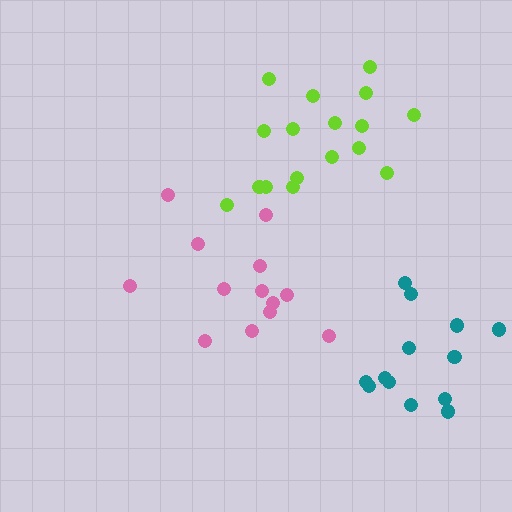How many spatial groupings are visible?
There are 3 spatial groupings.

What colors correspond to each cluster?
The clusters are colored: lime, pink, teal.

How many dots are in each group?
Group 1: 17 dots, Group 2: 13 dots, Group 3: 13 dots (43 total).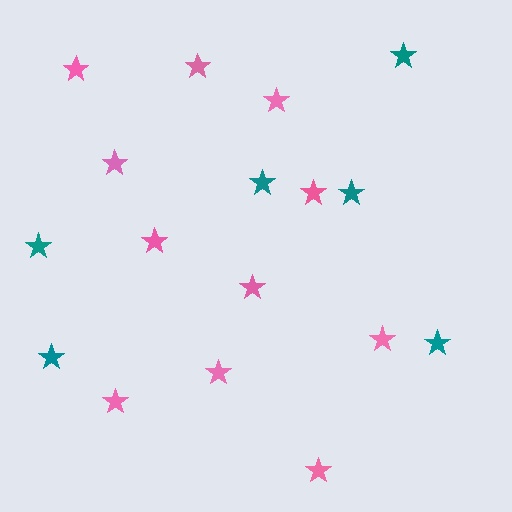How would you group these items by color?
There are 2 groups: one group of teal stars (6) and one group of pink stars (11).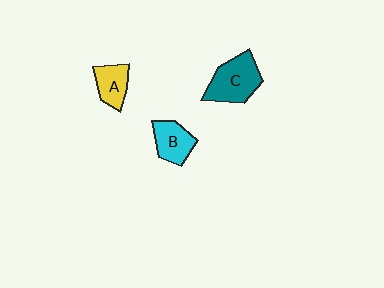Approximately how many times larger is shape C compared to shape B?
Approximately 1.4 times.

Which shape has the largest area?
Shape C (teal).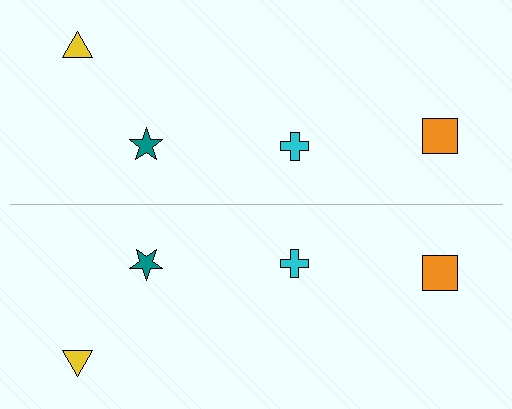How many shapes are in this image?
There are 8 shapes in this image.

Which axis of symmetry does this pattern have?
The pattern has a horizontal axis of symmetry running through the center of the image.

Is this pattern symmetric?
Yes, this pattern has bilateral (reflection) symmetry.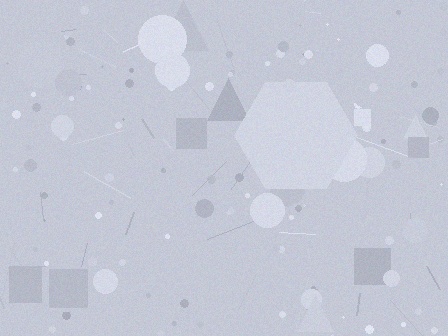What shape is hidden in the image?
A hexagon is hidden in the image.